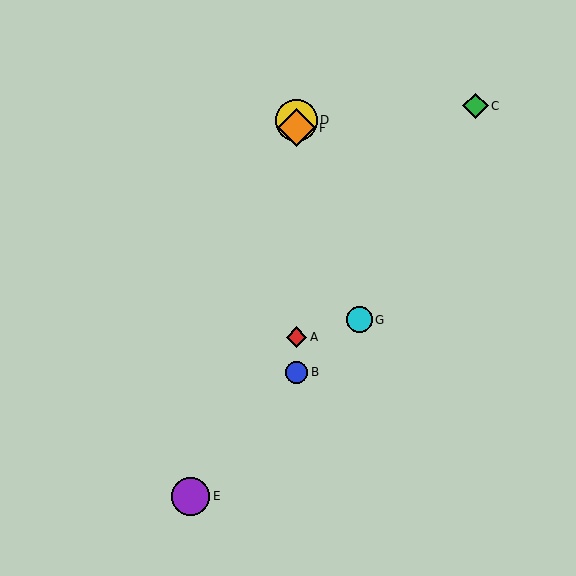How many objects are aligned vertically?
4 objects (A, B, D, F) are aligned vertically.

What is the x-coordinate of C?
Object C is at x≈476.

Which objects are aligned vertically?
Objects A, B, D, F are aligned vertically.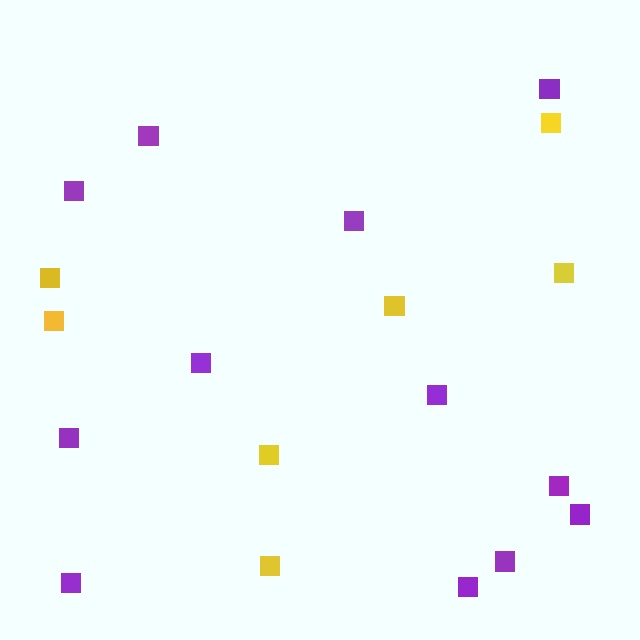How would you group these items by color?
There are 2 groups: one group of yellow squares (7) and one group of purple squares (12).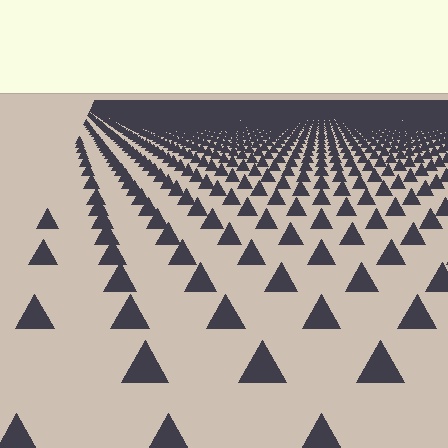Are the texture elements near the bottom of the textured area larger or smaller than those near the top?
Larger. Near the bottom, elements are closer to the viewer and appear at a bigger on-screen size.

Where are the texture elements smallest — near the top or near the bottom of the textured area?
Near the top.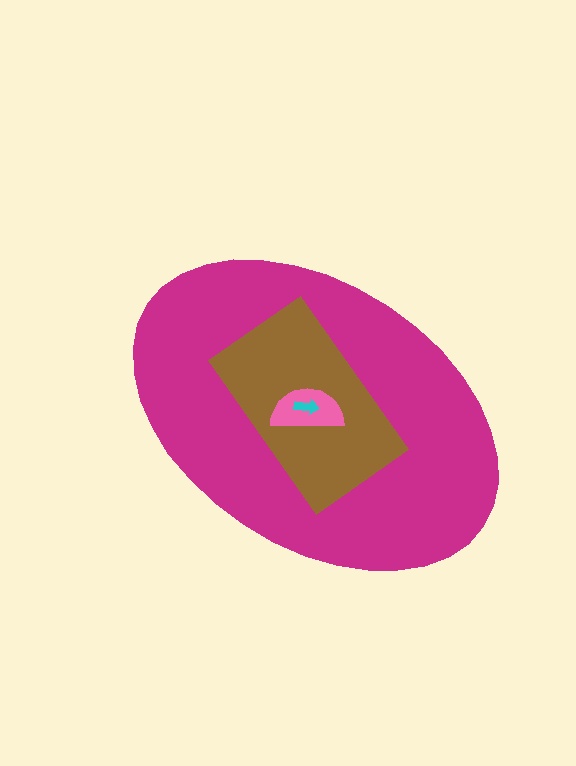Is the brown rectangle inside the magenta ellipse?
Yes.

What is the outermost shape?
The magenta ellipse.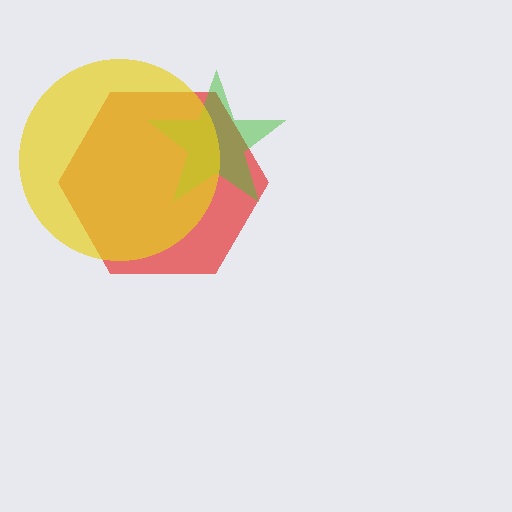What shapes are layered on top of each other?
The layered shapes are: a red hexagon, a green star, a yellow circle.